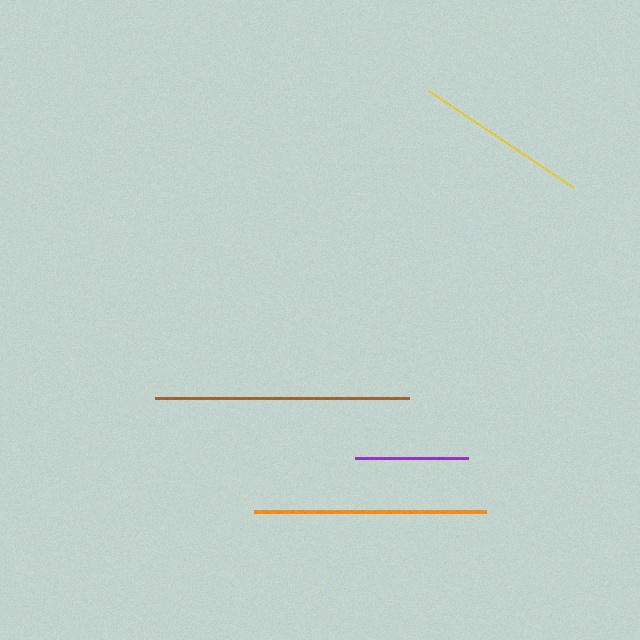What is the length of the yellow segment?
The yellow segment is approximately 175 pixels long.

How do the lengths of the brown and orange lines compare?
The brown and orange lines are approximately the same length.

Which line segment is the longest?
The brown line is the longest at approximately 254 pixels.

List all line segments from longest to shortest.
From longest to shortest: brown, orange, yellow, purple.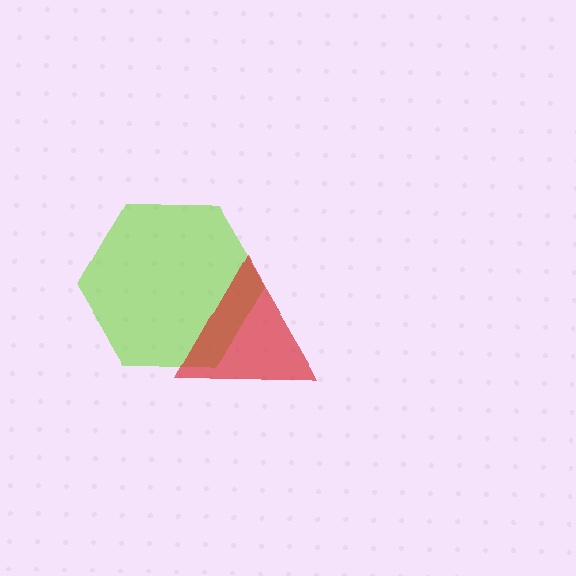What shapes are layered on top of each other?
The layered shapes are: a lime hexagon, a red triangle.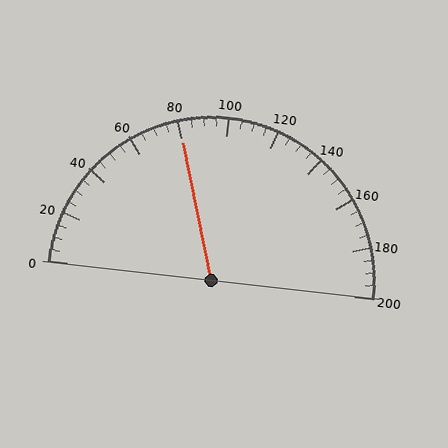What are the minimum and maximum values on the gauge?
The gauge ranges from 0 to 200.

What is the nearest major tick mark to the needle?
The nearest major tick mark is 80.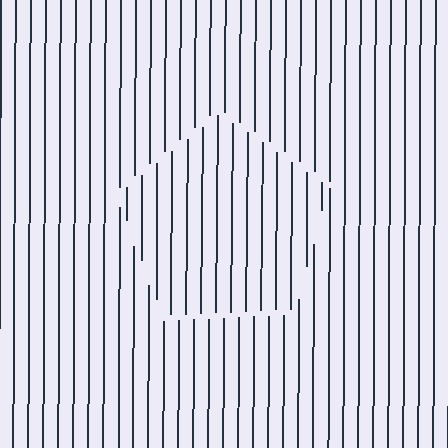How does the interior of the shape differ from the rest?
The interior of the shape contains the same grating, shifted by half a period — the contour is defined by the phase discontinuity where line-ends from the inner and outer gratings abut.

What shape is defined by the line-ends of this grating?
An illusory pentagon. The interior of the shape contains the same grating, shifted by half a period — the contour is defined by the phase discontinuity where line-ends from the inner and outer gratings abut.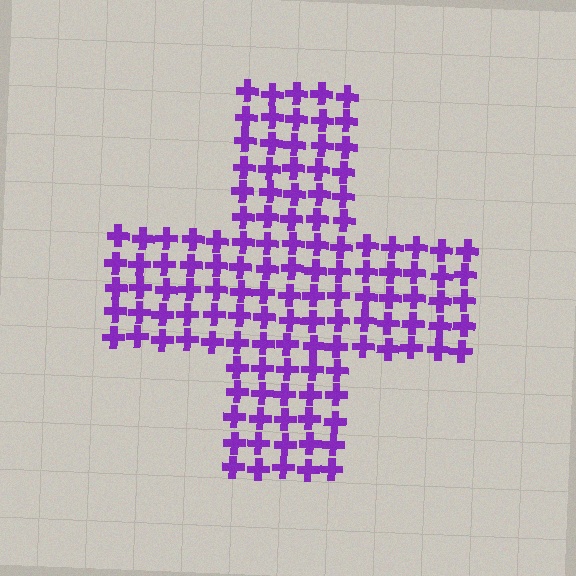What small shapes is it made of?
It is made of small crosses.